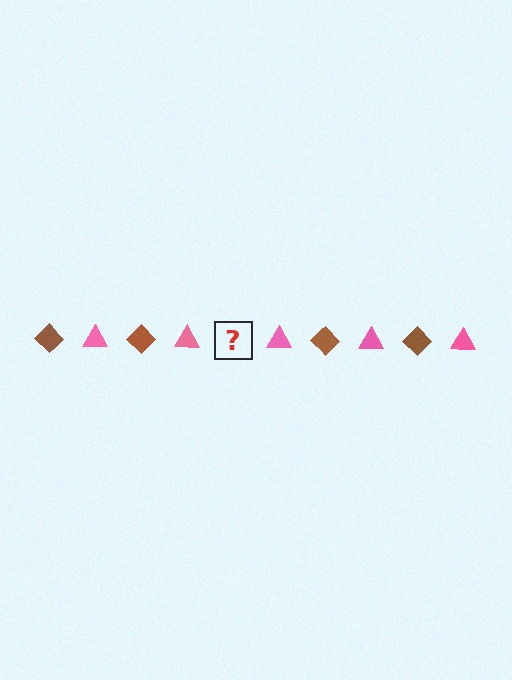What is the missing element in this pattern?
The missing element is a brown diamond.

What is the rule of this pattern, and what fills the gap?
The rule is that the pattern alternates between brown diamond and pink triangle. The gap should be filled with a brown diamond.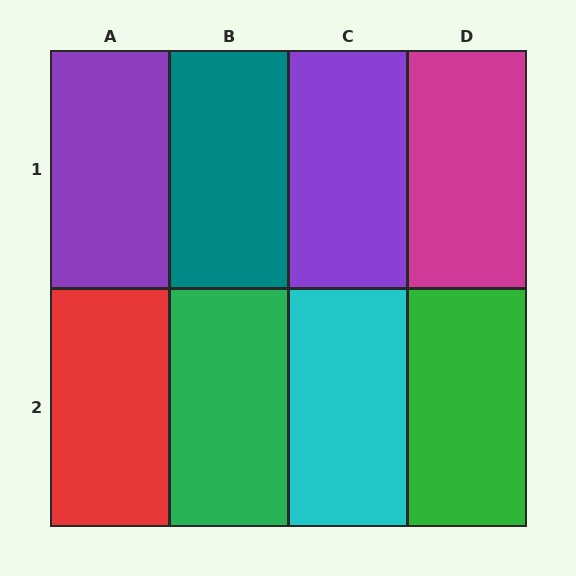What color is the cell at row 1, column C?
Purple.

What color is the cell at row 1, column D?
Magenta.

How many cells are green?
2 cells are green.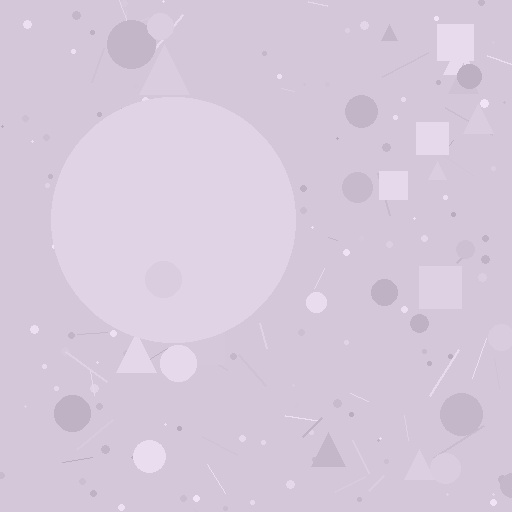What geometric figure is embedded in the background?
A circle is embedded in the background.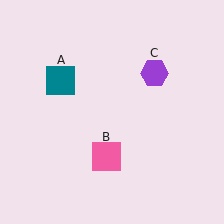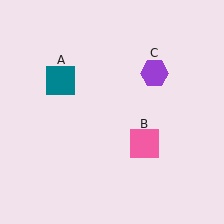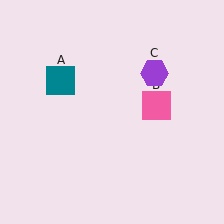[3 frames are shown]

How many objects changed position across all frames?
1 object changed position: pink square (object B).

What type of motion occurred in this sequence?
The pink square (object B) rotated counterclockwise around the center of the scene.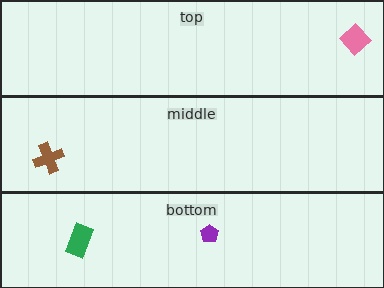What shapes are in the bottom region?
The green rectangle, the purple pentagon.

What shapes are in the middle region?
The brown cross.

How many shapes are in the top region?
1.